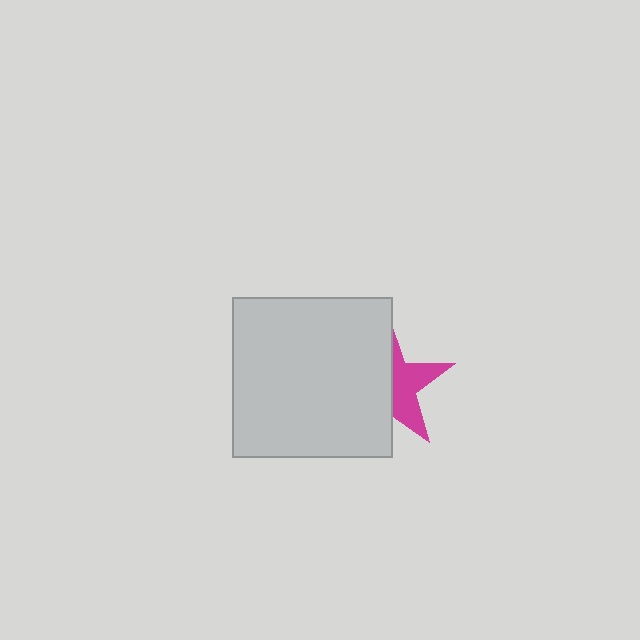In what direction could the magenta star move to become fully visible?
The magenta star could move right. That would shift it out from behind the light gray rectangle entirely.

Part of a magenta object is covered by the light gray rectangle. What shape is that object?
It is a star.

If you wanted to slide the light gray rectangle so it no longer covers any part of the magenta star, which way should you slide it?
Slide it left — that is the most direct way to separate the two shapes.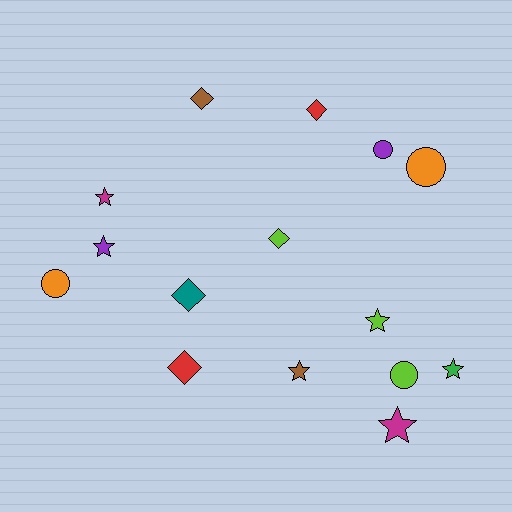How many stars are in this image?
There are 6 stars.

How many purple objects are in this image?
There are 2 purple objects.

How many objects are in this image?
There are 15 objects.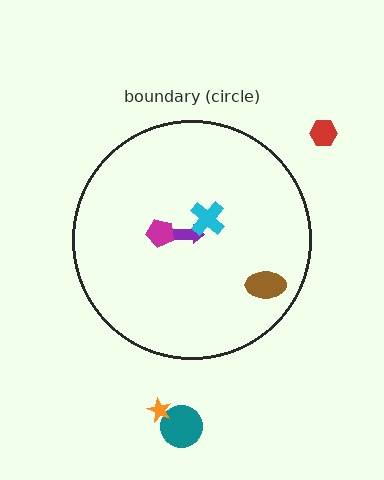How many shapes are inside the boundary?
4 inside, 3 outside.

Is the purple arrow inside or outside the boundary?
Inside.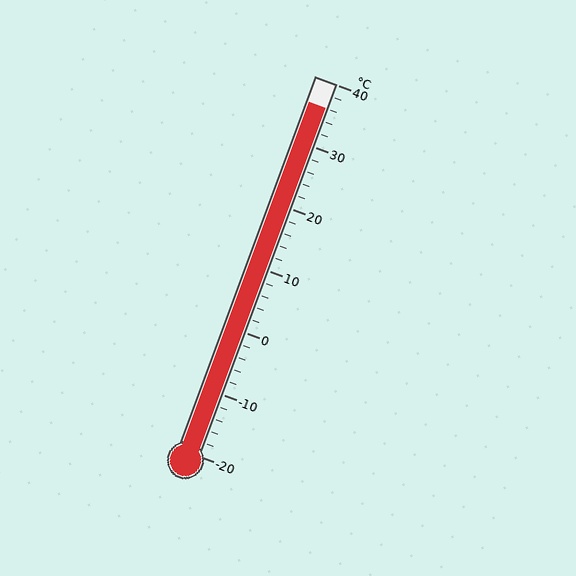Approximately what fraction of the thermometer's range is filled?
The thermometer is filled to approximately 95% of its range.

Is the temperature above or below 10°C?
The temperature is above 10°C.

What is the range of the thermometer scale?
The thermometer scale ranges from -20°C to 40°C.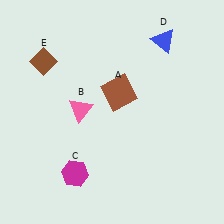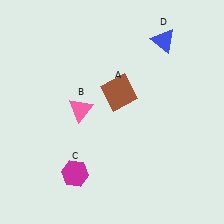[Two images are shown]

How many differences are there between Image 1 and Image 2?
There is 1 difference between the two images.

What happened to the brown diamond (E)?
The brown diamond (E) was removed in Image 2. It was in the top-left area of Image 1.